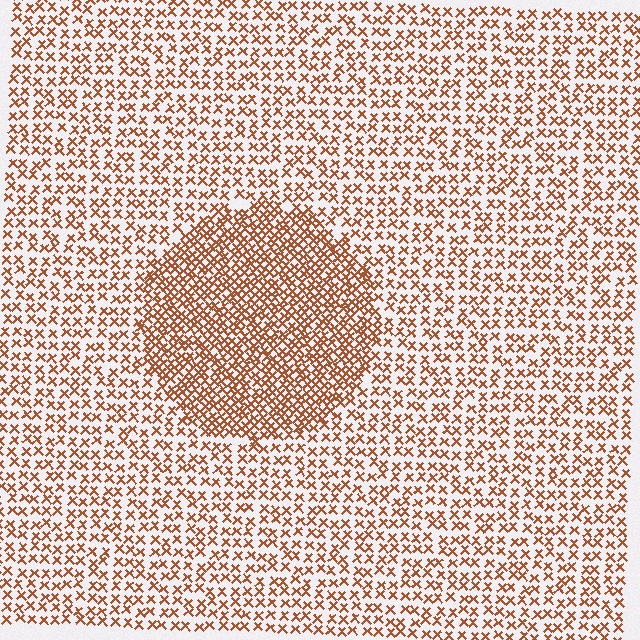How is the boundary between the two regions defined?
The boundary is defined by a change in element density (approximately 2.0x ratio). All elements are the same color, size, and shape.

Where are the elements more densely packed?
The elements are more densely packed inside the circle boundary.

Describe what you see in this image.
The image contains small brown elements arranged at two different densities. A circle-shaped region is visible where the elements are more densely packed than the surrounding area.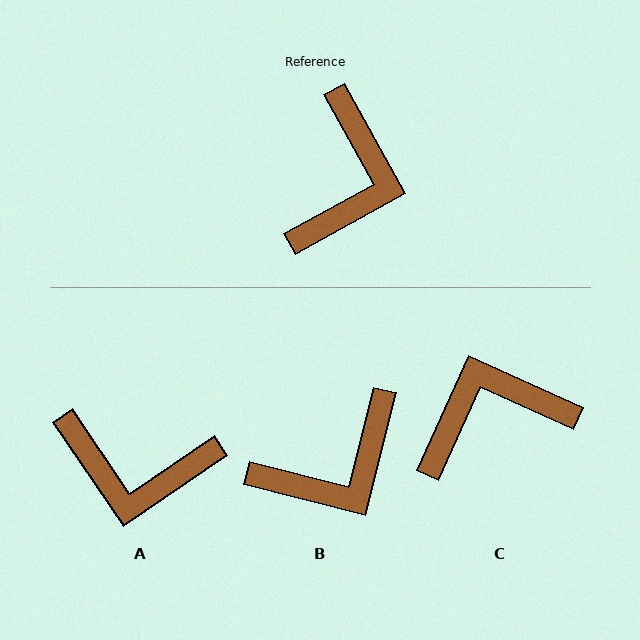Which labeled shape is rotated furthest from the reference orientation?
C, about 127 degrees away.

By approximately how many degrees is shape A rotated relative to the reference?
Approximately 85 degrees clockwise.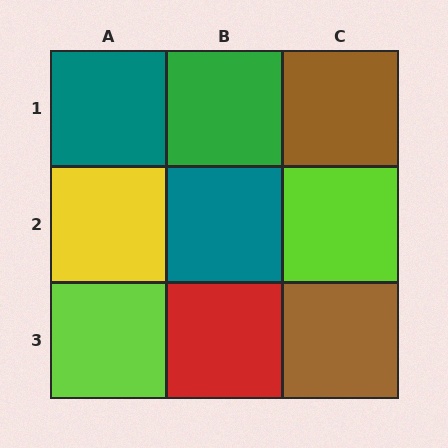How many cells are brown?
2 cells are brown.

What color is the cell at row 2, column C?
Lime.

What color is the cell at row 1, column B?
Green.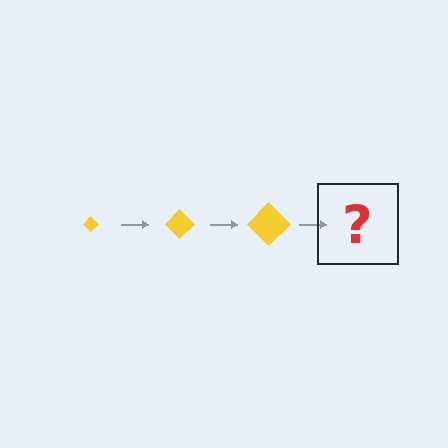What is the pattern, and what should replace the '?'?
The pattern is that the diamond gets progressively larger each step. The '?' should be a yellow diamond, larger than the previous one.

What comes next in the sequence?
The next element should be a yellow diamond, larger than the previous one.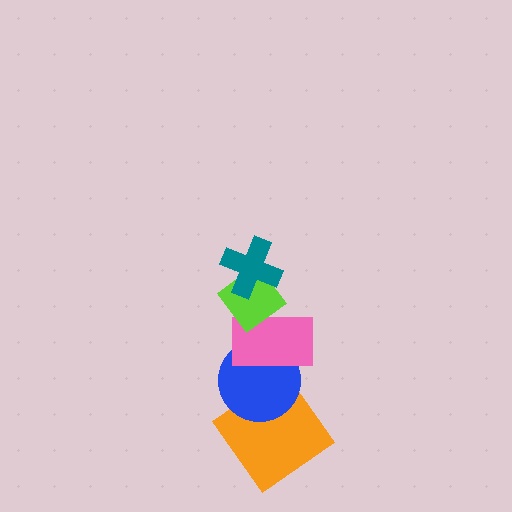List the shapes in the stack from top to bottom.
From top to bottom: the teal cross, the lime diamond, the pink rectangle, the blue circle, the orange diamond.